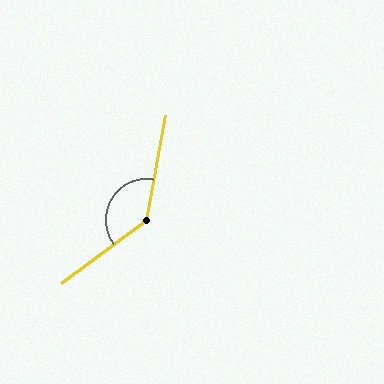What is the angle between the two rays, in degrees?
Approximately 137 degrees.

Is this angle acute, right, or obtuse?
It is obtuse.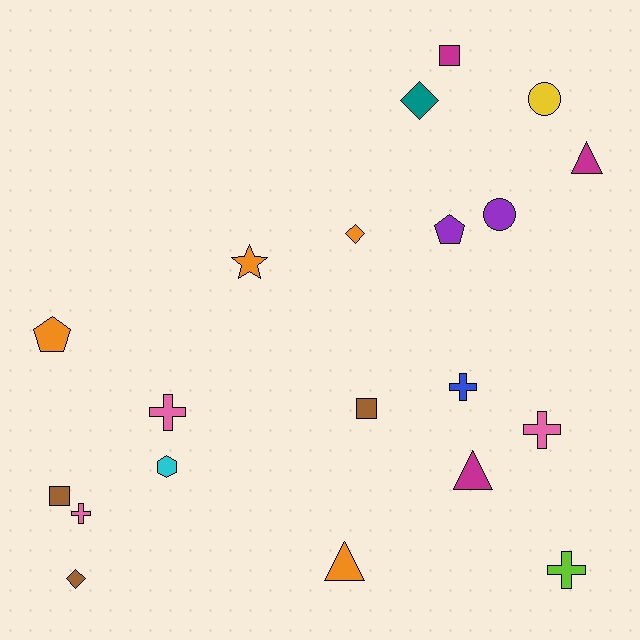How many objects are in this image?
There are 20 objects.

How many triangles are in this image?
There are 3 triangles.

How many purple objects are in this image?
There are 2 purple objects.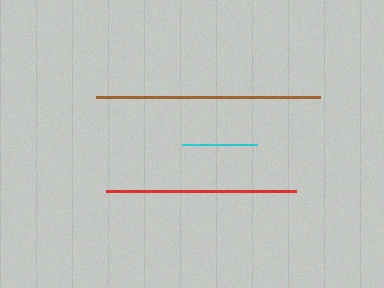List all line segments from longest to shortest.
From longest to shortest: brown, red, cyan.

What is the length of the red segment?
The red segment is approximately 190 pixels long.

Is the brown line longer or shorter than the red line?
The brown line is longer than the red line.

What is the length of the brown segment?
The brown segment is approximately 223 pixels long.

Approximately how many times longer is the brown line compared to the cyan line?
The brown line is approximately 3.0 times the length of the cyan line.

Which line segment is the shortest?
The cyan line is the shortest at approximately 75 pixels.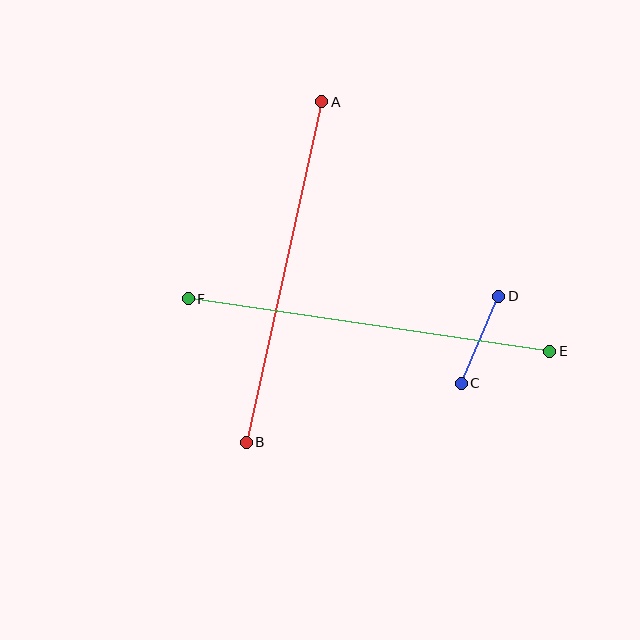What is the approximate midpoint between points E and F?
The midpoint is at approximately (369, 325) pixels.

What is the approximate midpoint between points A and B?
The midpoint is at approximately (284, 272) pixels.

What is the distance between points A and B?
The distance is approximately 349 pixels.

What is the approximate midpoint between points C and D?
The midpoint is at approximately (480, 340) pixels.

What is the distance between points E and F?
The distance is approximately 365 pixels.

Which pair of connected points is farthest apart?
Points E and F are farthest apart.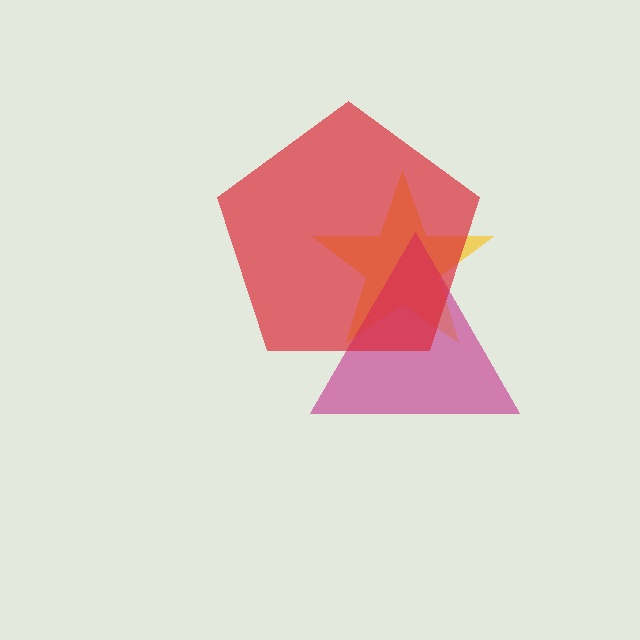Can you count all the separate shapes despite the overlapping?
Yes, there are 3 separate shapes.